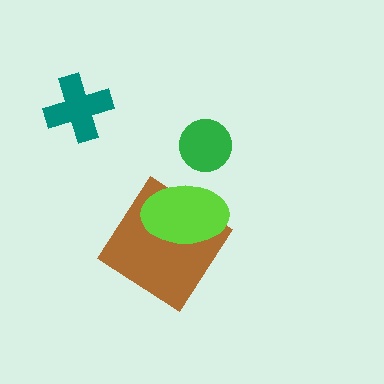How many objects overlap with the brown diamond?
1 object overlaps with the brown diamond.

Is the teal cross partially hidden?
No, no other shape covers it.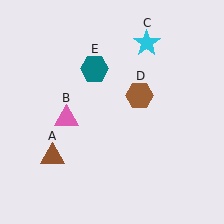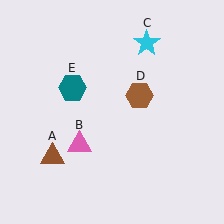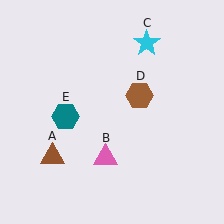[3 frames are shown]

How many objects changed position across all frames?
2 objects changed position: pink triangle (object B), teal hexagon (object E).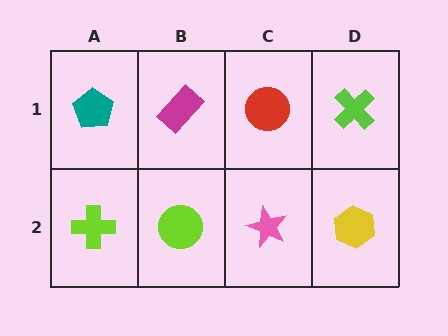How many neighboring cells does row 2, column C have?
3.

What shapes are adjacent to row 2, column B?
A magenta rectangle (row 1, column B), a lime cross (row 2, column A), a pink star (row 2, column C).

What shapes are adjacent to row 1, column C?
A pink star (row 2, column C), a magenta rectangle (row 1, column B), a lime cross (row 1, column D).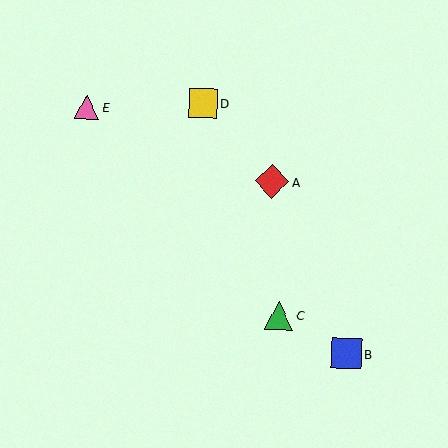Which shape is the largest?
The red diamond (labeled A) is the largest.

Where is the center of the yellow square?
The center of the yellow square is at (203, 103).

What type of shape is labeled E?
Shape E is a pink triangle.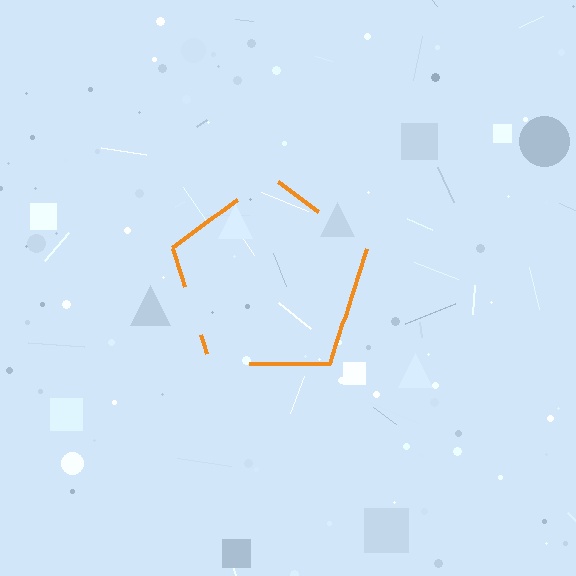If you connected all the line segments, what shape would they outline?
They would outline a pentagon.